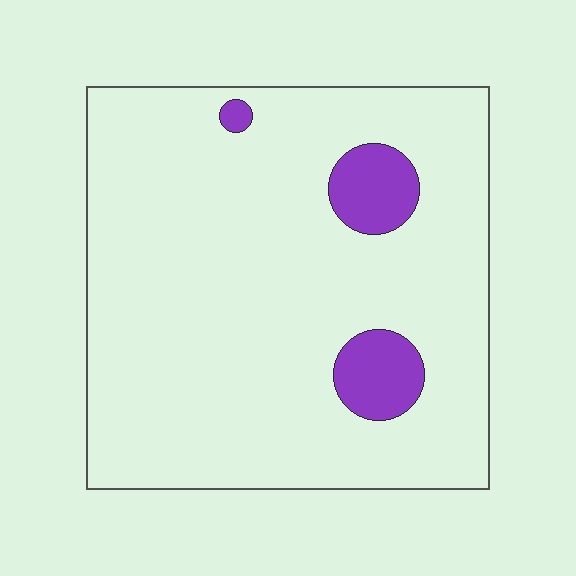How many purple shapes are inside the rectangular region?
3.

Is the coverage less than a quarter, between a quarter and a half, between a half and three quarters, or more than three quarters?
Less than a quarter.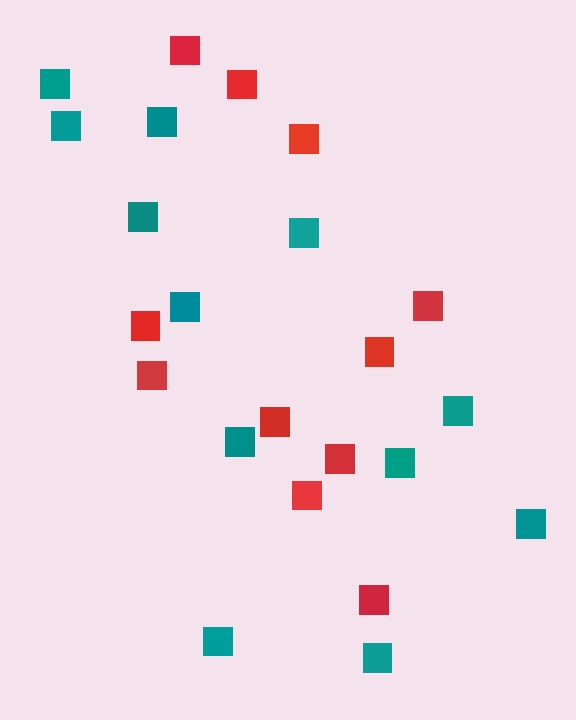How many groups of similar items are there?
There are 2 groups: one group of red squares (11) and one group of teal squares (12).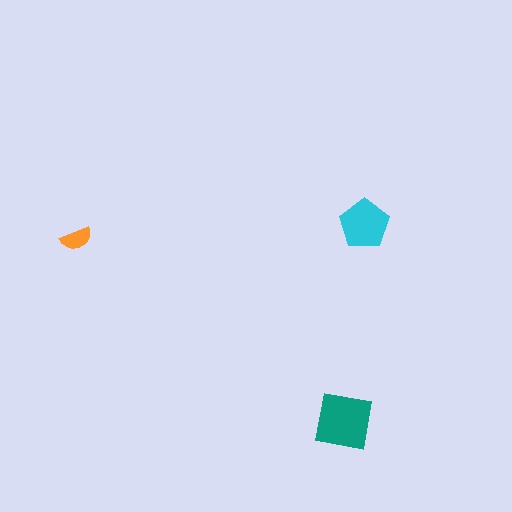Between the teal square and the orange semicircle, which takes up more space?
The teal square.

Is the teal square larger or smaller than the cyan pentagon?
Larger.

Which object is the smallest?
The orange semicircle.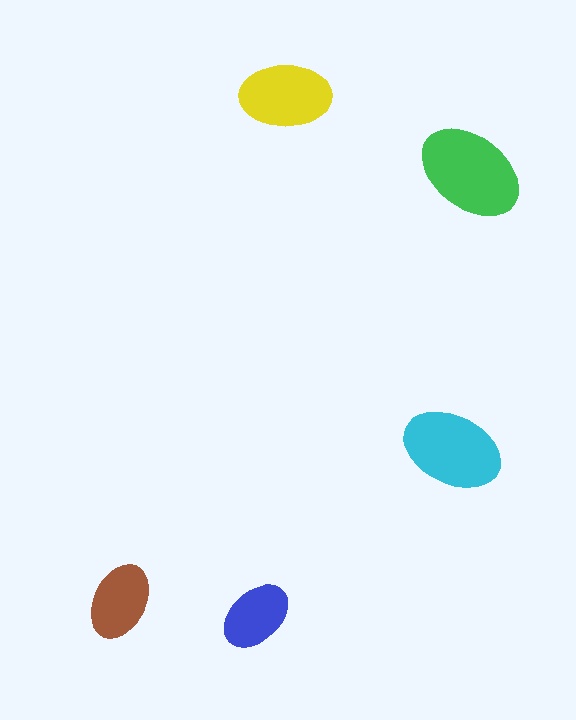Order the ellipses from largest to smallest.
the green one, the cyan one, the yellow one, the brown one, the blue one.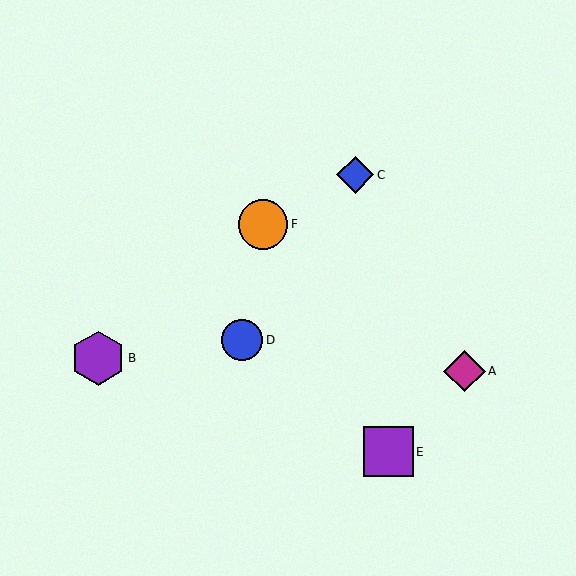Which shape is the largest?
The purple hexagon (labeled B) is the largest.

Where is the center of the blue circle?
The center of the blue circle is at (242, 340).